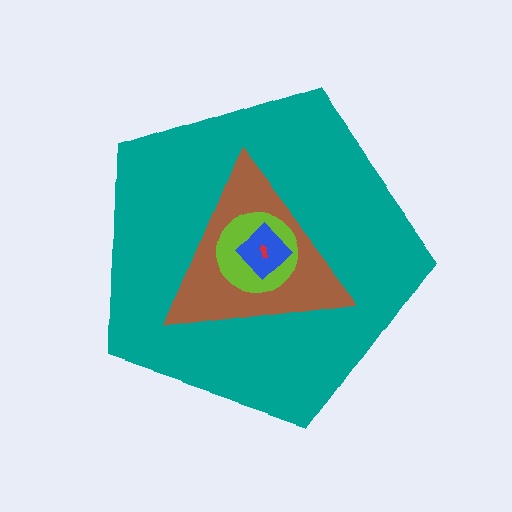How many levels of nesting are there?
5.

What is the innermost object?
The red arrow.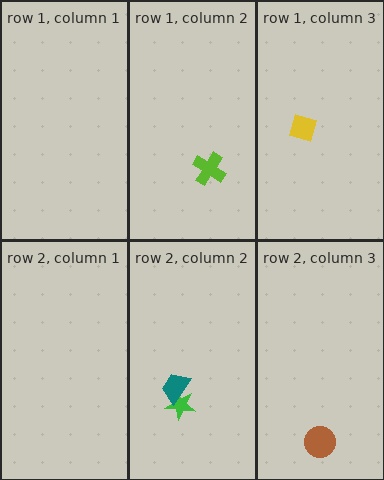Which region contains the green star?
The row 2, column 2 region.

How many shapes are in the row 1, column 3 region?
1.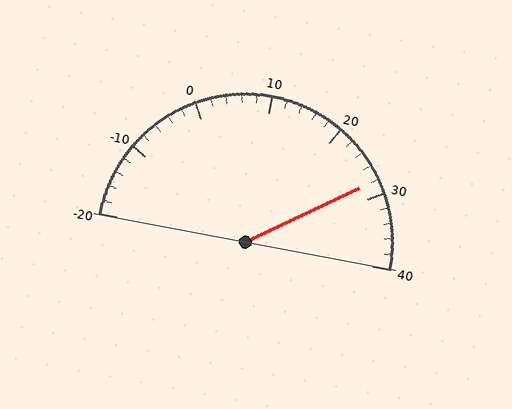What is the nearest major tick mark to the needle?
The nearest major tick mark is 30.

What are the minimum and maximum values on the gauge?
The gauge ranges from -20 to 40.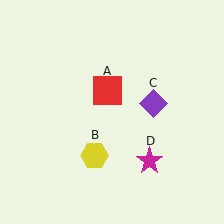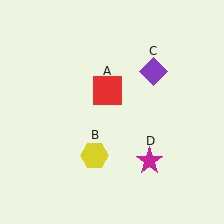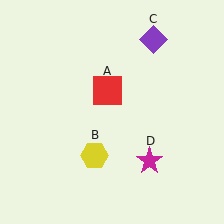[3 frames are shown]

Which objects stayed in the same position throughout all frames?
Red square (object A) and yellow hexagon (object B) and magenta star (object D) remained stationary.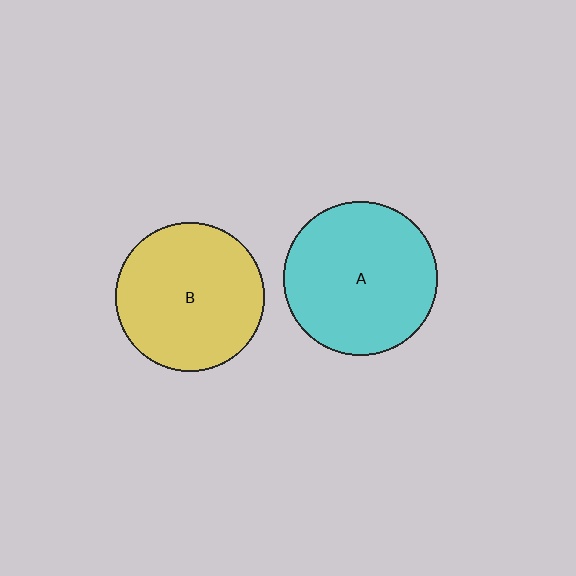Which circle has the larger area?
Circle A (cyan).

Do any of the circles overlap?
No, none of the circles overlap.